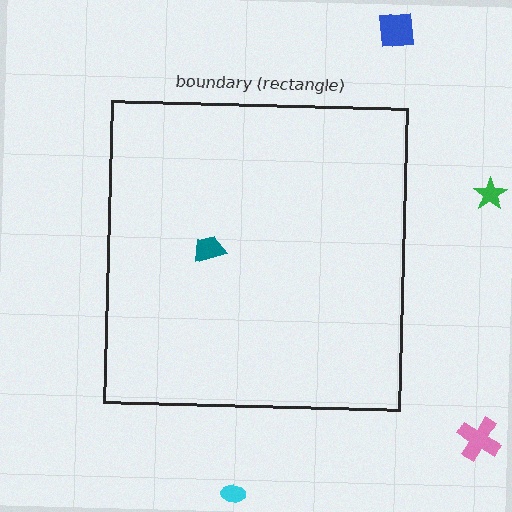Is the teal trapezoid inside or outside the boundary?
Inside.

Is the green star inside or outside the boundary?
Outside.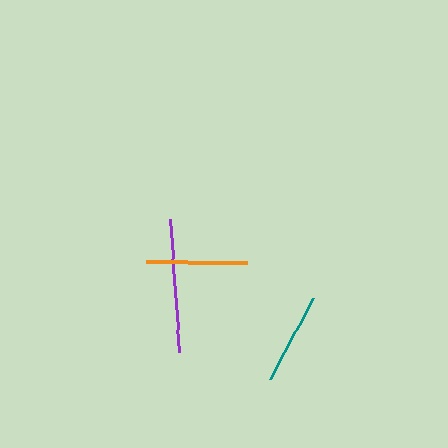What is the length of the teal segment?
The teal segment is approximately 91 pixels long.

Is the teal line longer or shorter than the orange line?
The orange line is longer than the teal line.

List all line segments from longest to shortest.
From longest to shortest: purple, orange, teal.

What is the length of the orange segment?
The orange segment is approximately 102 pixels long.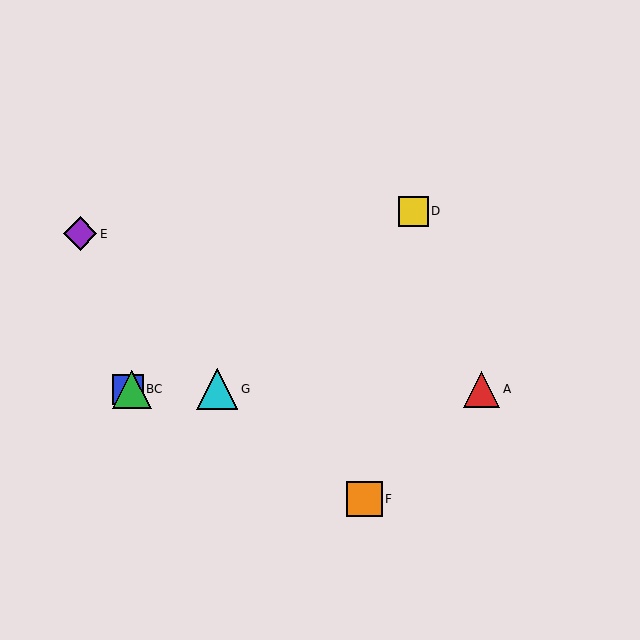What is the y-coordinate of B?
Object B is at y≈389.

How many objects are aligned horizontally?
4 objects (A, B, C, G) are aligned horizontally.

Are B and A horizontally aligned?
Yes, both are at y≈389.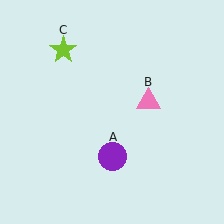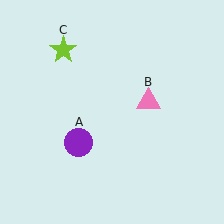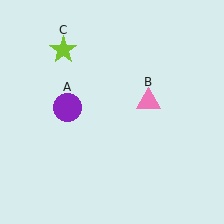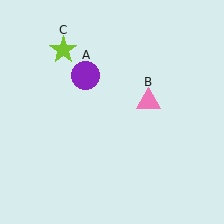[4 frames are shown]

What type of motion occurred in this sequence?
The purple circle (object A) rotated clockwise around the center of the scene.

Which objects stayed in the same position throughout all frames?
Pink triangle (object B) and lime star (object C) remained stationary.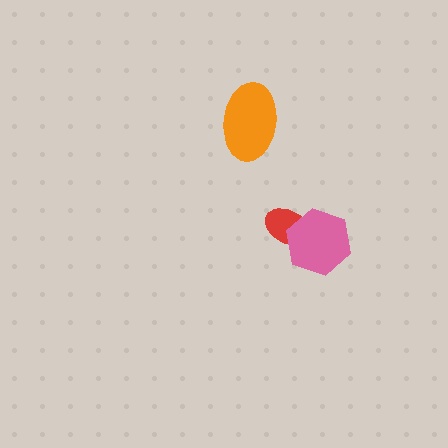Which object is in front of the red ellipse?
The pink hexagon is in front of the red ellipse.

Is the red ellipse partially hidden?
Yes, it is partially covered by another shape.